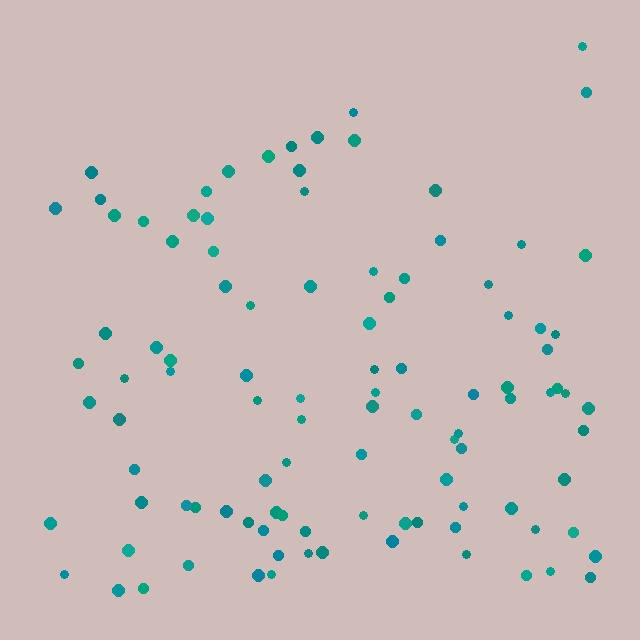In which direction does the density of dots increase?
From top to bottom, with the bottom side densest.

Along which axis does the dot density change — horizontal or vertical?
Vertical.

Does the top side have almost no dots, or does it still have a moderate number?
Still a moderate number, just noticeably fewer than the bottom.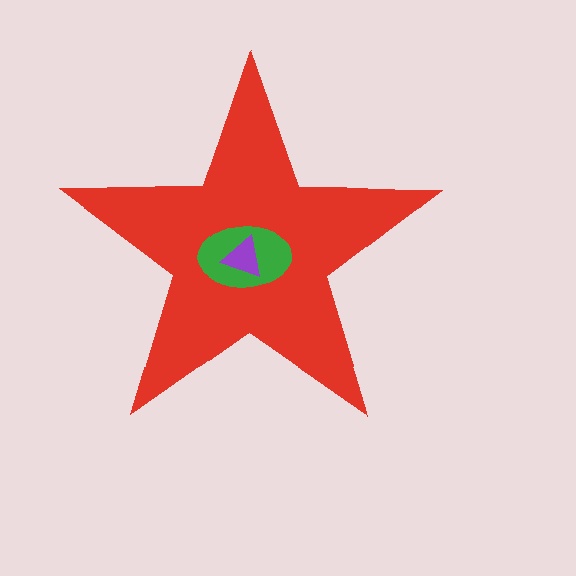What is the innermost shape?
The purple triangle.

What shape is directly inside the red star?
The green ellipse.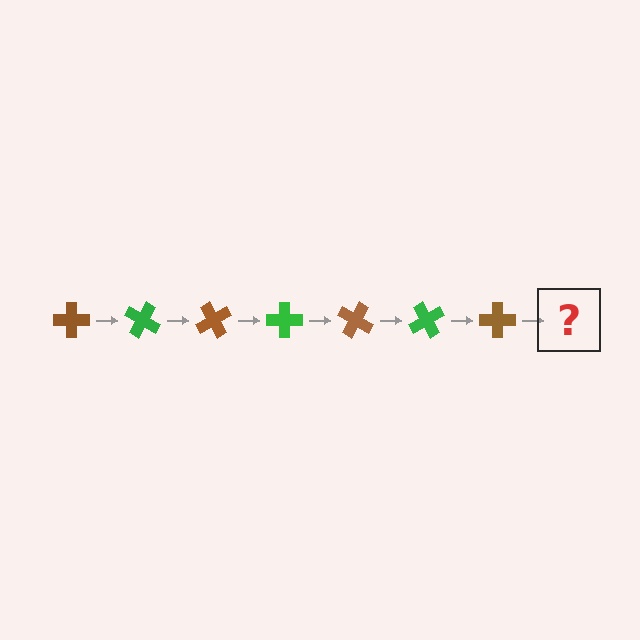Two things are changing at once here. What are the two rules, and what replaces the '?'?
The two rules are that it rotates 30 degrees each step and the color cycles through brown and green. The '?' should be a green cross, rotated 210 degrees from the start.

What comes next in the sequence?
The next element should be a green cross, rotated 210 degrees from the start.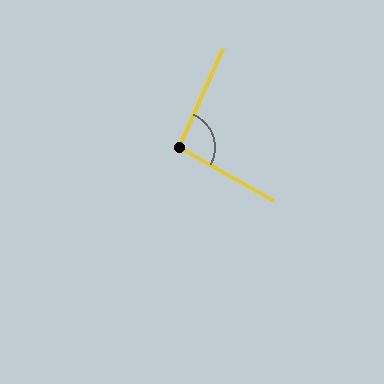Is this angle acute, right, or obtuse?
It is obtuse.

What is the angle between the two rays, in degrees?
Approximately 95 degrees.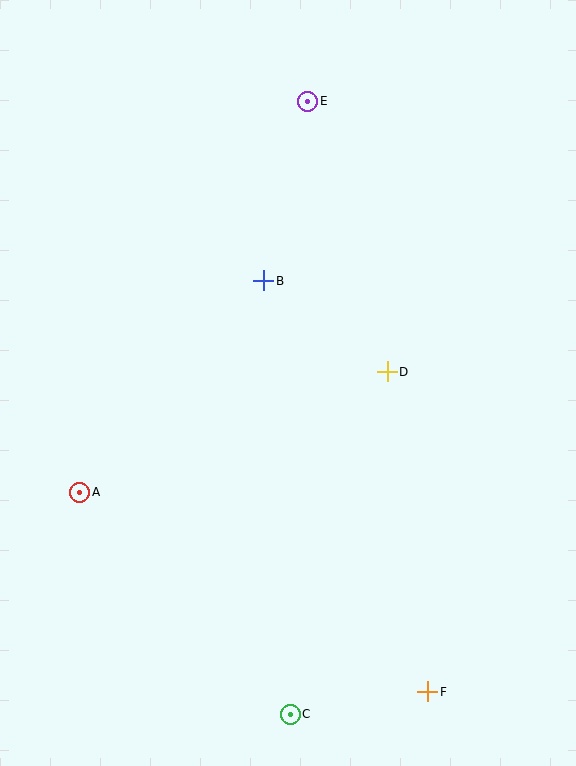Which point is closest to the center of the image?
Point D at (387, 372) is closest to the center.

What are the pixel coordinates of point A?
Point A is at (80, 492).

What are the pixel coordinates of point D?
Point D is at (387, 372).